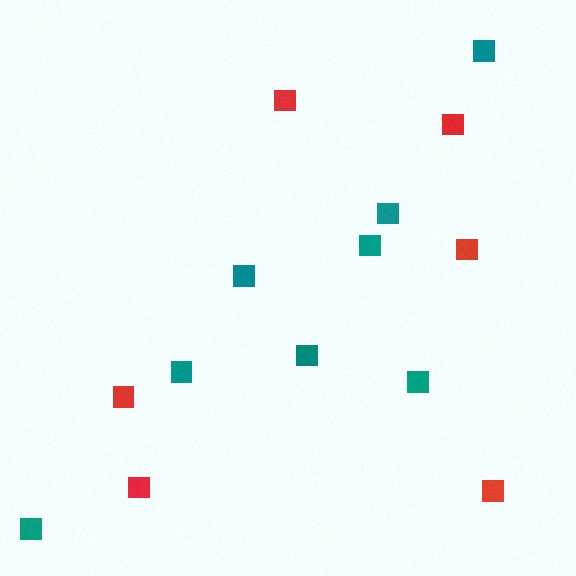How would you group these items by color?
There are 2 groups: one group of red squares (6) and one group of teal squares (8).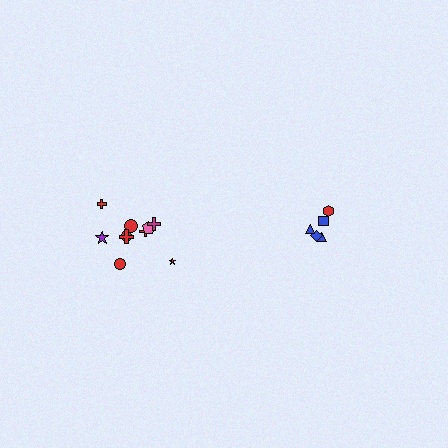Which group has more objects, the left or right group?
The left group.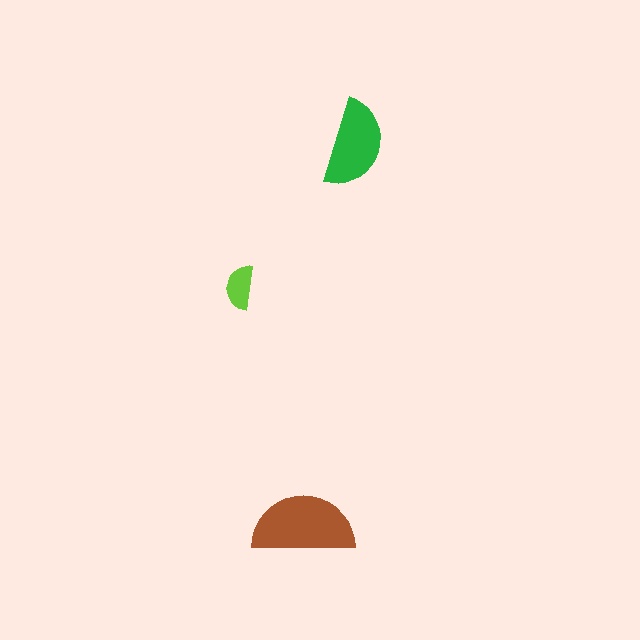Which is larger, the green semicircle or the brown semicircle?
The brown one.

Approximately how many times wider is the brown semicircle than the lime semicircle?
About 2.5 times wider.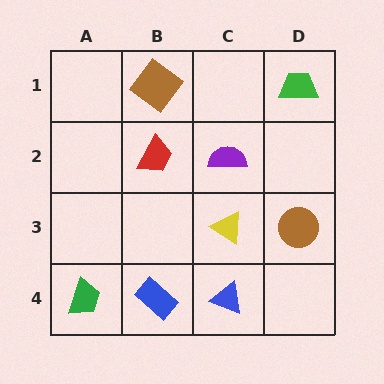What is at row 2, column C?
A purple semicircle.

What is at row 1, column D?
A green trapezoid.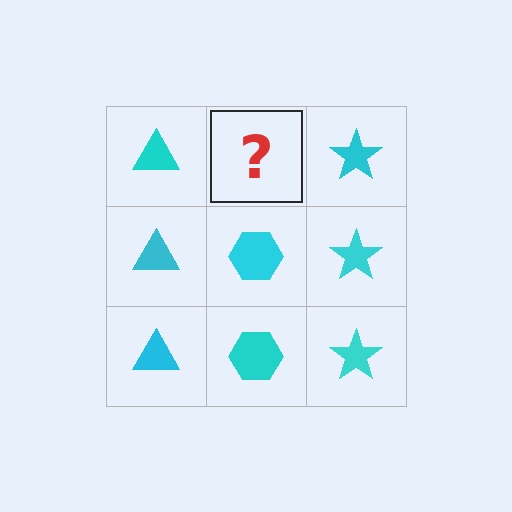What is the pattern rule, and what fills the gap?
The rule is that each column has a consistent shape. The gap should be filled with a cyan hexagon.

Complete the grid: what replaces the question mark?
The question mark should be replaced with a cyan hexagon.